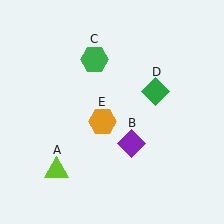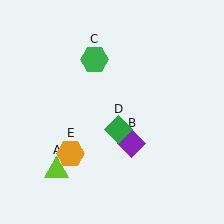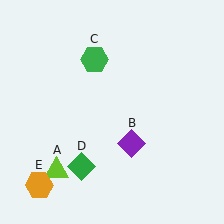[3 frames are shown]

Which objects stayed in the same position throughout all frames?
Lime triangle (object A) and purple diamond (object B) and green hexagon (object C) remained stationary.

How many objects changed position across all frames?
2 objects changed position: green diamond (object D), orange hexagon (object E).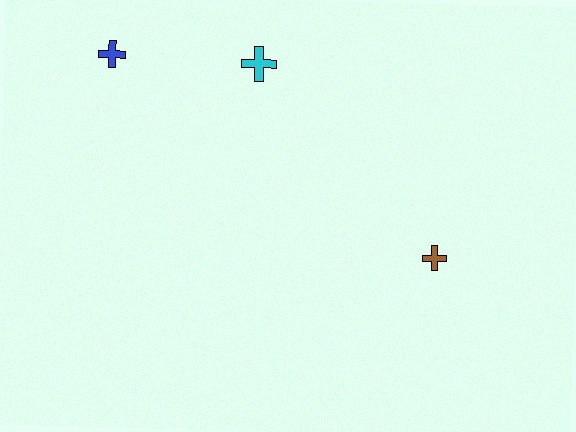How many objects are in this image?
There are 3 objects.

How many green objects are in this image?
There are no green objects.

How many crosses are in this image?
There are 3 crosses.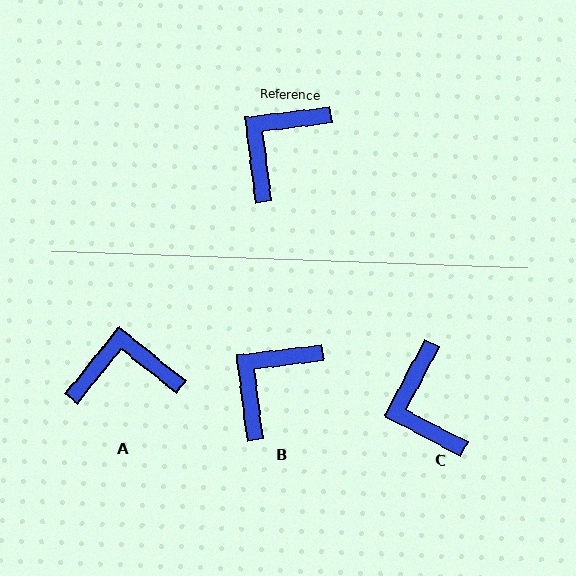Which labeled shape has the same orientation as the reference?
B.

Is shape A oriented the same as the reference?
No, it is off by about 46 degrees.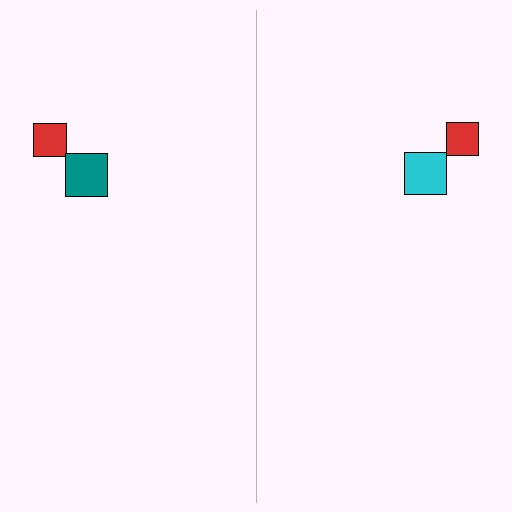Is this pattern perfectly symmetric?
No, the pattern is not perfectly symmetric. The cyan square on the right side breaks the symmetry — its mirror counterpart is teal.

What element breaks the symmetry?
The cyan square on the right side breaks the symmetry — its mirror counterpart is teal.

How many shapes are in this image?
There are 4 shapes in this image.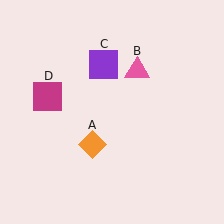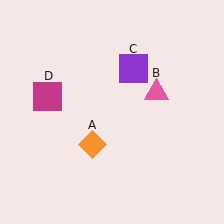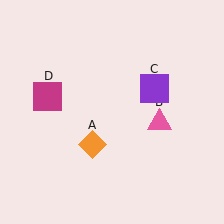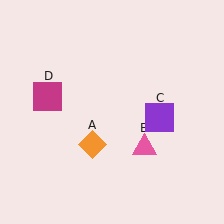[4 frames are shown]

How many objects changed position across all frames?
2 objects changed position: pink triangle (object B), purple square (object C).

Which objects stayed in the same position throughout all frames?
Orange diamond (object A) and magenta square (object D) remained stationary.